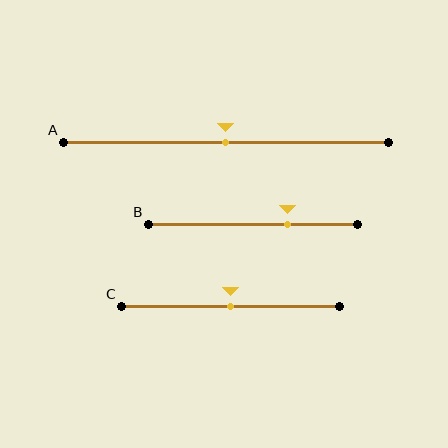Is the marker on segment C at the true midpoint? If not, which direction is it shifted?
Yes, the marker on segment C is at the true midpoint.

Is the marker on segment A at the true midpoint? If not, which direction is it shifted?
Yes, the marker on segment A is at the true midpoint.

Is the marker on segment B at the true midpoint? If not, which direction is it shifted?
No, the marker on segment B is shifted to the right by about 16% of the segment length.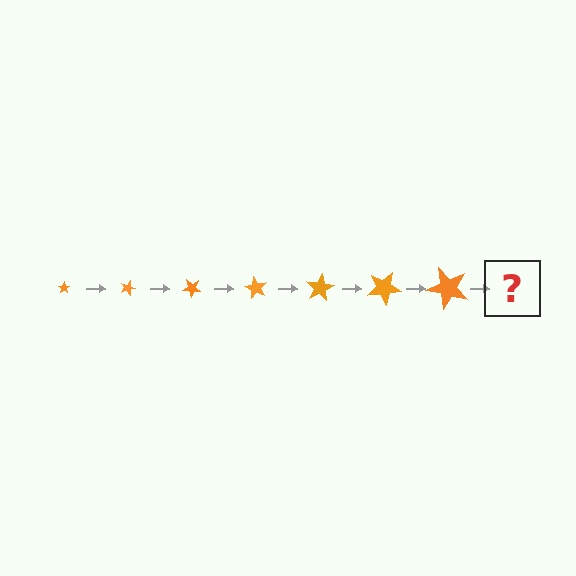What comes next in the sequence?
The next element should be a star, larger than the previous one and rotated 140 degrees from the start.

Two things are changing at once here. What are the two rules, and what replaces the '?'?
The two rules are that the star grows larger each step and it rotates 20 degrees each step. The '?' should be a star, larger than the previous one and rotated 140 degrees from the start.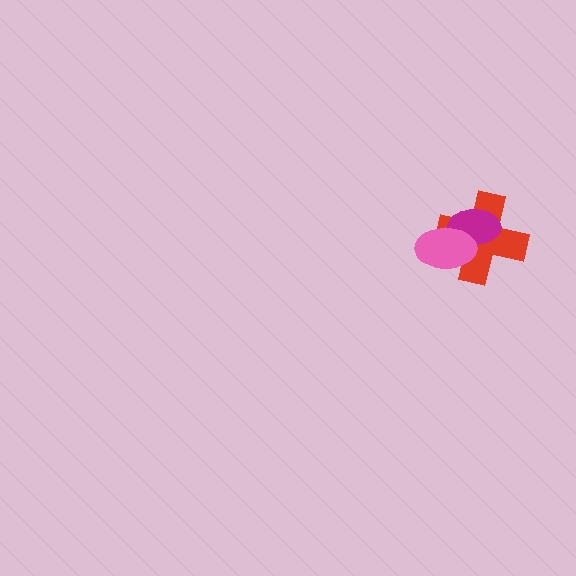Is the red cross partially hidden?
Yes, it is partially covered by another shape.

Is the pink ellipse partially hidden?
No, no other shape covers it.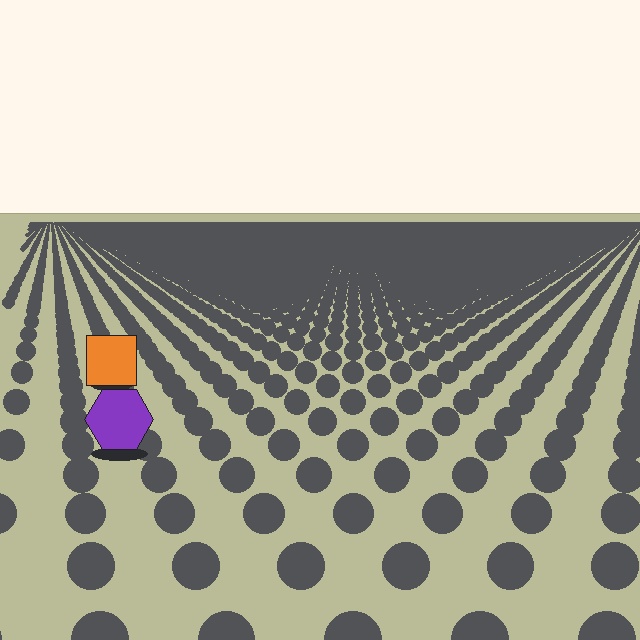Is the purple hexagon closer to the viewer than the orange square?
Yes. The purple hexagon is closer — you can tell from the texture gradient: the ground texture is coarser near it.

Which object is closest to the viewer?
The purple hexagon is closest. The texture marks near it are larger and more spread out.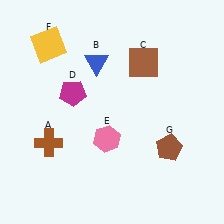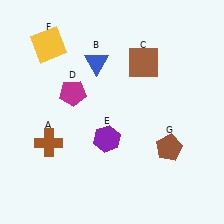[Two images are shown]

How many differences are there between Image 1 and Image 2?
There is 1 difference between the two images.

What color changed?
The hexagon (E) changed from pink in Image 1 to purple in Image 2.